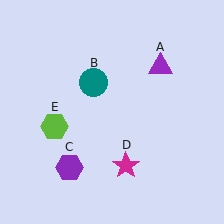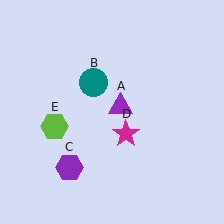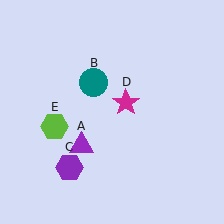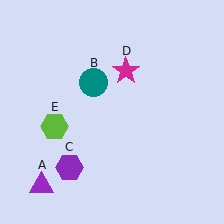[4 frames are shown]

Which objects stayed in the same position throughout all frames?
Teal circle (object B) and purple hexagon (object C) and lime hexagon (object E) remained stationary.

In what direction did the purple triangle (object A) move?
The purple triangle (object A) moved down and to the left.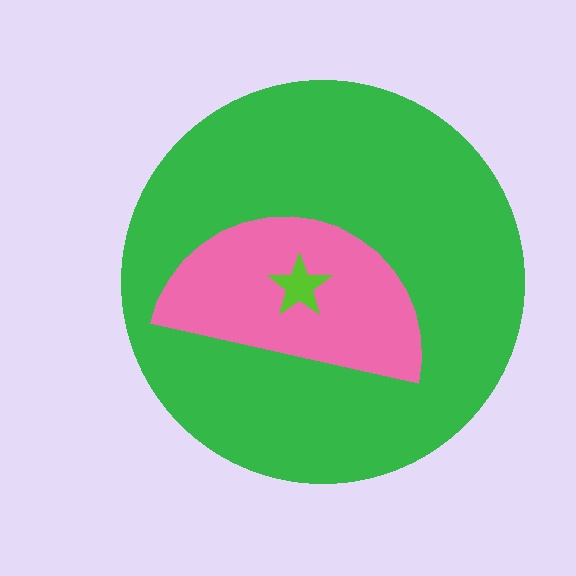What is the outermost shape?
The green circle.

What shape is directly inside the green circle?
The pink semicircle.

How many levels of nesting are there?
3.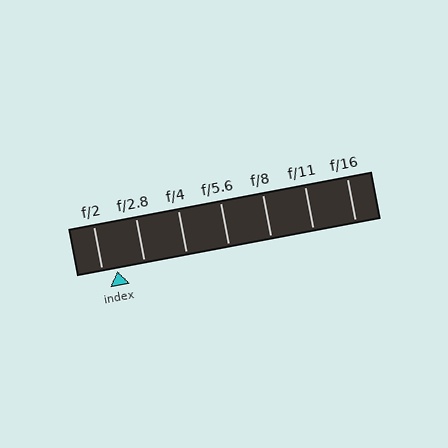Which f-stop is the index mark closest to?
The index mark is closest to f/2.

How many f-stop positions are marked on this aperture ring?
There are 7 f-stop positions marked.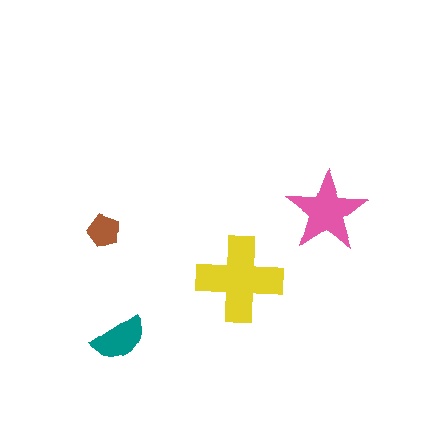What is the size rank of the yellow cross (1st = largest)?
1st.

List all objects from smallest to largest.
The brown pentagon, the teal semicircle, the pink star, the yellow cross.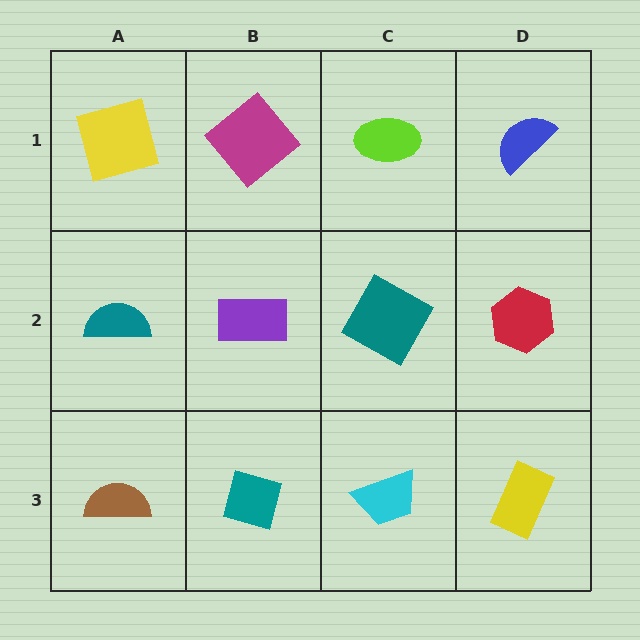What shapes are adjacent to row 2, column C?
A lime ellipse (row 1, column C), a cyan trapezoid (row 3, column C), a purple rectangle (row 2, column B), a red hexagon (row 2, column D).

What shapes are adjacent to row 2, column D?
A blue semicircle (row 1, column D), a yellow rectangle (row 3, column D), a teal square (row 2, column C).